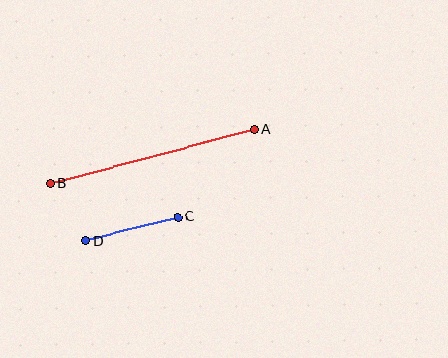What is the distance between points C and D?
The distance is approximately 95 pixels.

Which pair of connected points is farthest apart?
Points A and B are farthest apart.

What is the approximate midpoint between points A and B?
The midpoint is at approximately (152, 156) pixels.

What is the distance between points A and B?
The distance is approximately 211 pixels.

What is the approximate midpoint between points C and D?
The midpoint is at approximately (132, 229) pixels.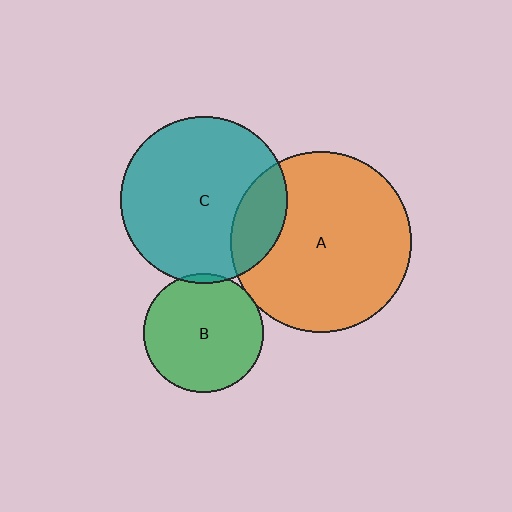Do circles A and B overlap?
Yes.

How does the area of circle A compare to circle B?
Approximately 2.3 times.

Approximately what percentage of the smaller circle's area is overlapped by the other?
Approximately 5%.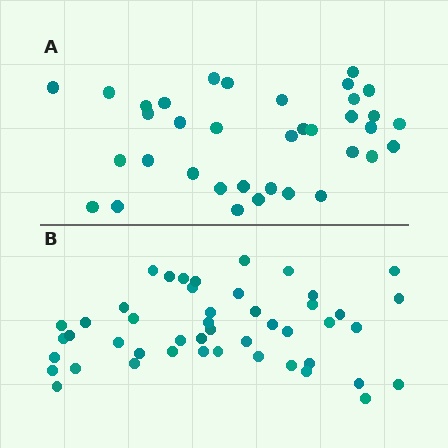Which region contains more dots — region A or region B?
Region B (the bottom region) has more dots.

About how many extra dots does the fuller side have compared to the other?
Region B has roughly 12 or so more dots than region A.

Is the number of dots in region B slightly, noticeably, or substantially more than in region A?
Region B has noticeably more, but not dramatically so. The ratio is roughly 1.3 to 1.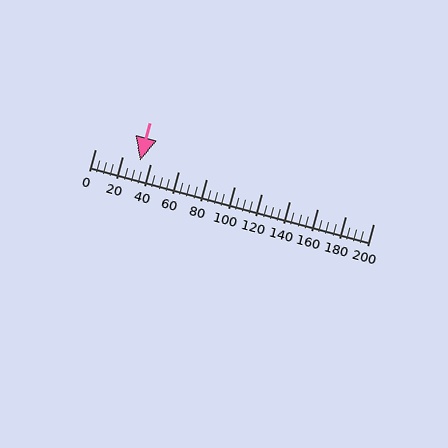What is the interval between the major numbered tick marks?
The major tick marks are spaced 20 units apart.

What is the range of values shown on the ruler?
The ruler shows values from 0 to 200.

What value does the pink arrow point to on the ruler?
The pink arrow points to approximately 32.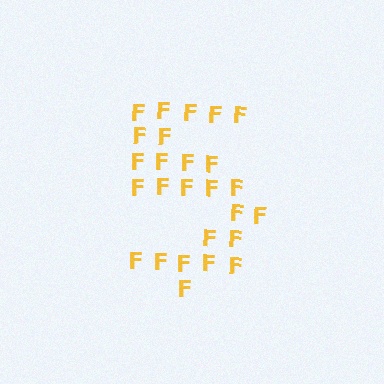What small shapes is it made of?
It is made of small letter F's.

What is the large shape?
The large shape is the digit 5.